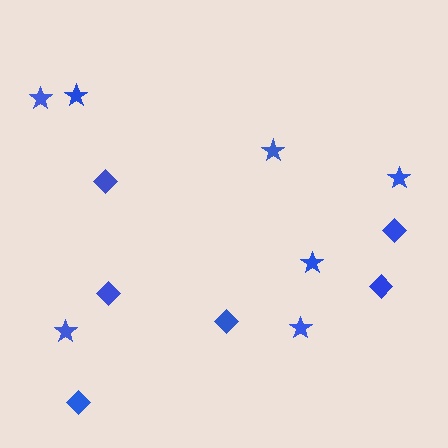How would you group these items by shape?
There are 2 groups: one group of diamonds (6) and one group of stars (7).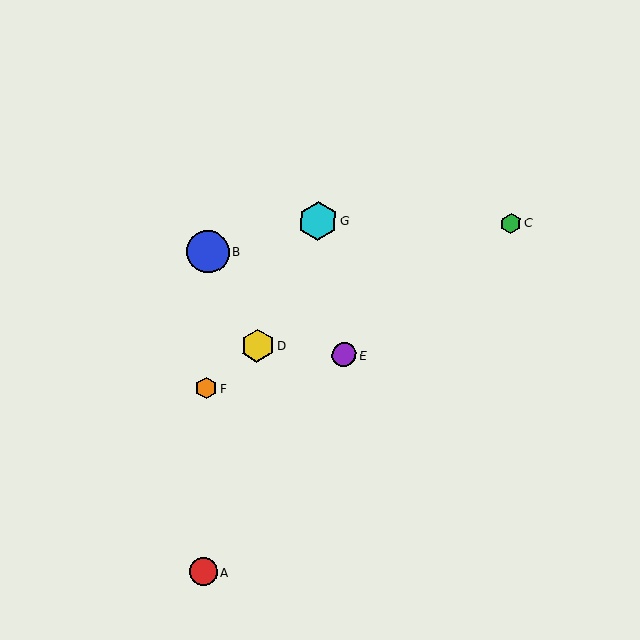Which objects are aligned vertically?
Objects A, B, F are aligned vertically.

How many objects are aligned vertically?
3 objects (A, B, F) are aligned vertically.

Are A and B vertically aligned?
Yes, both are at x≈203.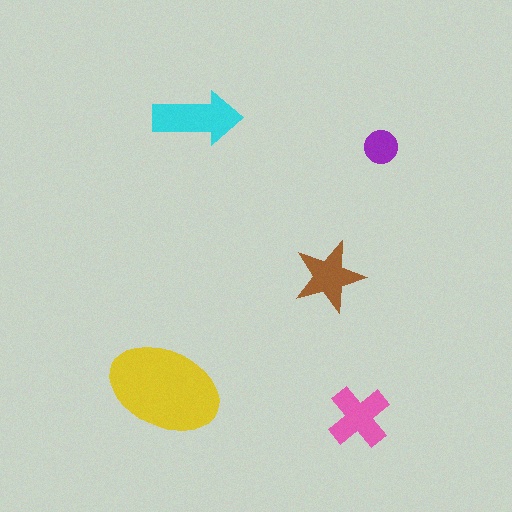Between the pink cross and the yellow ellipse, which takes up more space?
The yellow ellipse.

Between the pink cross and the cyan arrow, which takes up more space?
The cyan arrow.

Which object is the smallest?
The purple circle.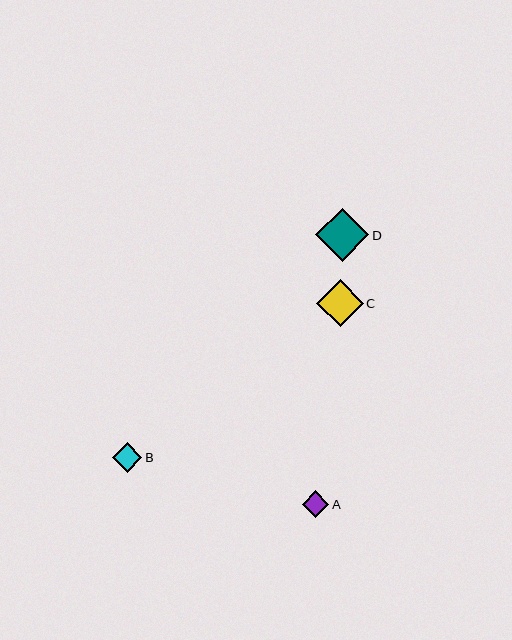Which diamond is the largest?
Diamond D is the largest with a size of approximately 53 pixels.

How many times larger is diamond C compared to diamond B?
Diamond C is approximately 1.6 times the size of diamond B.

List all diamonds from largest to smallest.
From largest to smallest: D, C, B, A.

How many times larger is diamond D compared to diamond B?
Diamond D is approximately 1.8 times the size of diamond B.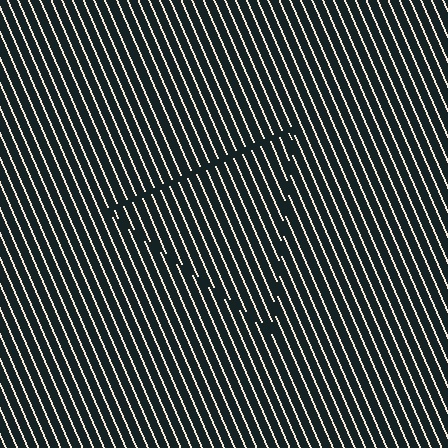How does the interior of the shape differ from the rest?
The interior of the shape contains the same grating, shifted by half a period — the contour is defined by the phase discontinuity where line-ends from the inner and outer gratings abut.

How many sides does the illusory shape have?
3 sides — the line-ends trace a triangle.